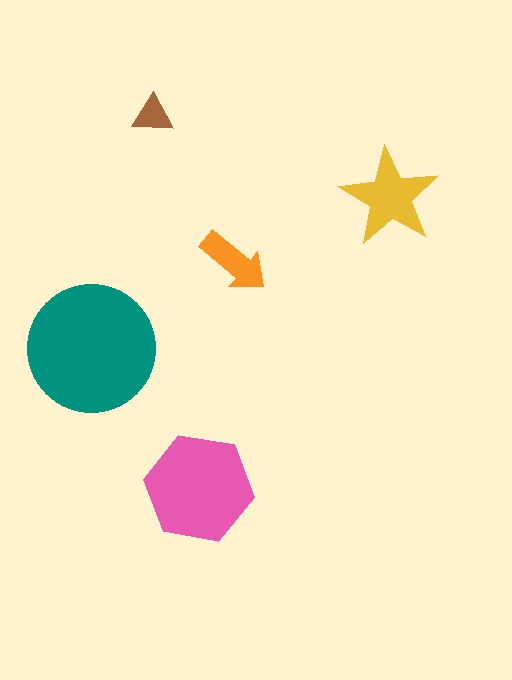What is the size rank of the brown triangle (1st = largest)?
5th.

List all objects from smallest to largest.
The brown triangle, the orange arrow, the yellow star, the pink hexagon, the teal circle.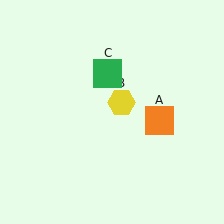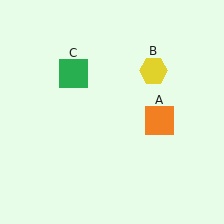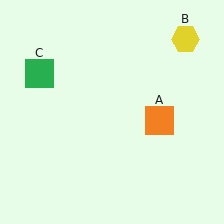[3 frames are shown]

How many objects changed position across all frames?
2 objects changed position: yellow hexagon (object B), green square (object C).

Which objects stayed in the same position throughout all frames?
Orange square (object A) remained stationary.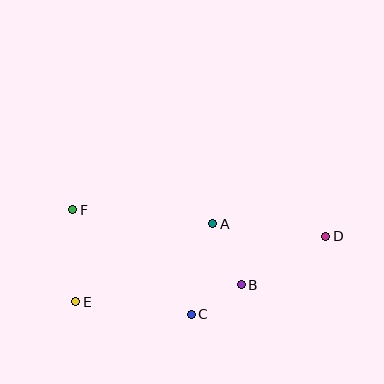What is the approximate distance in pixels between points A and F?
The distance between A and F is approximately 141 pixels.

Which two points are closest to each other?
Points B and C are closest to each other.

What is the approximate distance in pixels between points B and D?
The distance between B and D is approximately 98 pixels.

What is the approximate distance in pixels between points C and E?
The distance between C and E is approximately 116 pixels.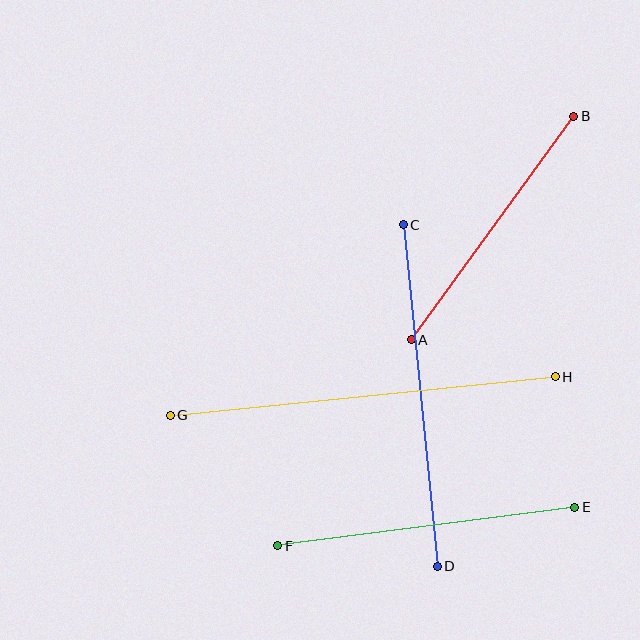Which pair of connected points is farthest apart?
Points G and H are farthest apart.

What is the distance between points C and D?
The distance is approximately 343 pixels.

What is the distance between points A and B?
The distance is approximately 277 pixels.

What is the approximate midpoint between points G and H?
The midpoint is at approximately (363, 396) pixels.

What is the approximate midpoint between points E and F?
The midpoint is at approximately (426, 527) pixels.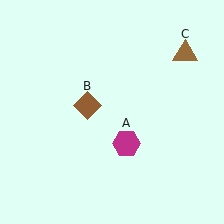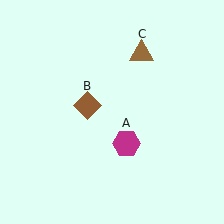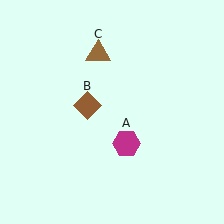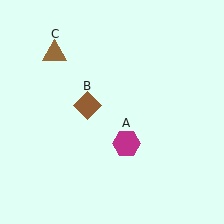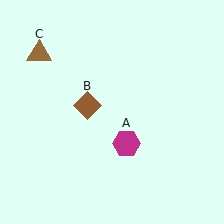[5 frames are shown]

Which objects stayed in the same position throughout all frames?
Magenta hexagon (object A) and brown diamond (object B) remained stationary.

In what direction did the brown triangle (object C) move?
The brown triangle (object C) moved left.